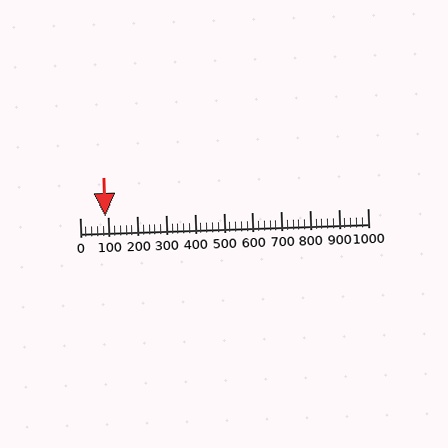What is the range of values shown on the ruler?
The ruler shows values from 0 to 1000.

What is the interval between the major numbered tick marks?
The major tick marks are spaced 100 units apart.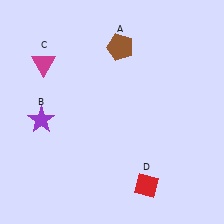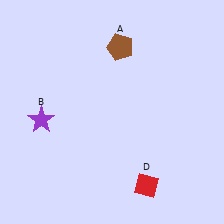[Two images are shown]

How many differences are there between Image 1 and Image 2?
There is 1 difference between the two images.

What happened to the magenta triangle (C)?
The magenta triangle (C) was removed in Image 2. It was in the top-left area of Image 1.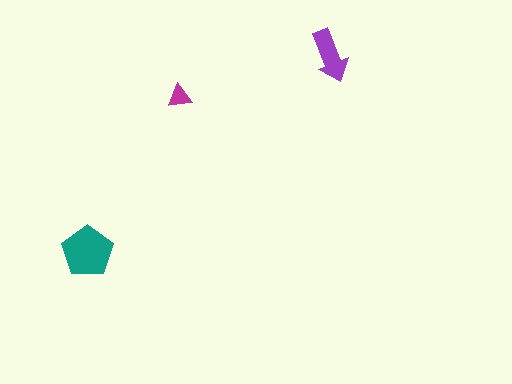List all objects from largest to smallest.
The teal pentagon, the purple arrow, the magenta triangle.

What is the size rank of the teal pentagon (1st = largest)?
1st.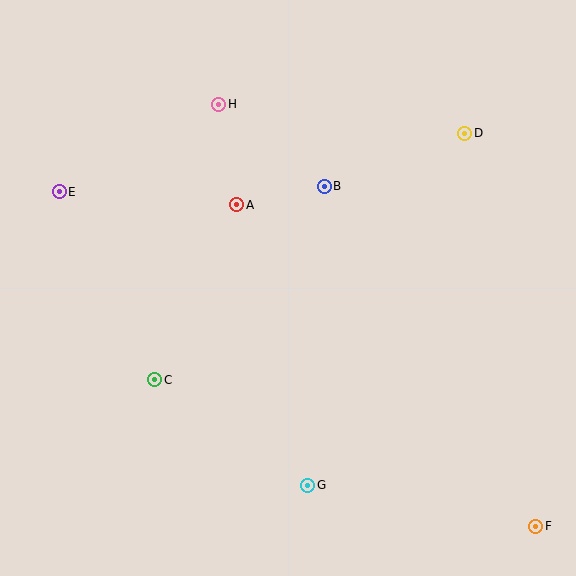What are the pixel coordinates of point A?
Point A is at (237, 205).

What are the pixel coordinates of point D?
Point D is at (465, 133).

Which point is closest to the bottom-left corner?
Point C is closest to the bottom-left corner.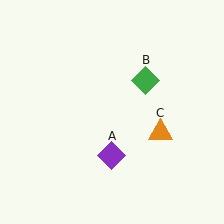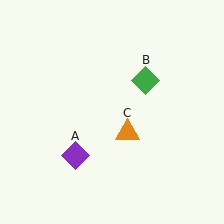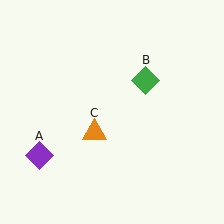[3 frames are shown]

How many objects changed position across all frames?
2 objects changed position: purple diamond (object A), orange triangle (object C).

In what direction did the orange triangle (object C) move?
The orange triangle (object C) moved left.